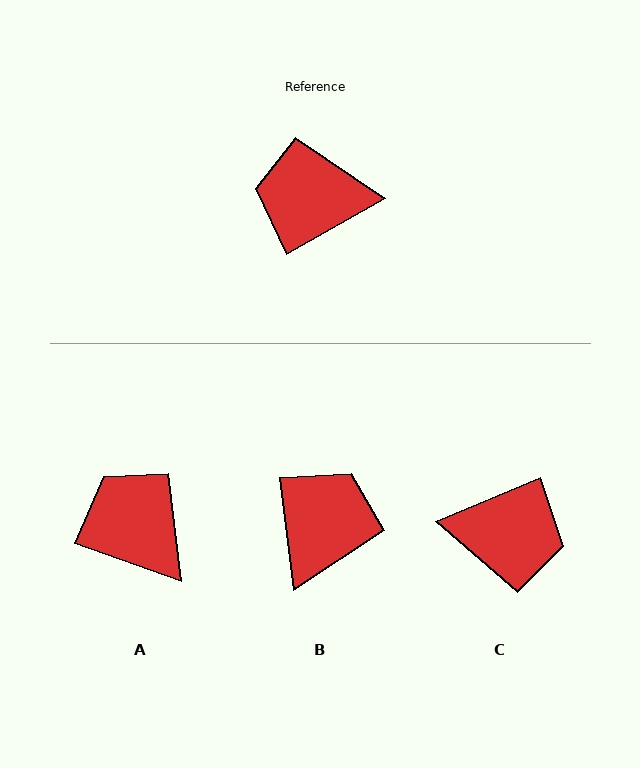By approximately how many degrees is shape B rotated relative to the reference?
Approximately 112 degrees clockwise.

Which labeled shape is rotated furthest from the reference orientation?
C, about 173 degrees away.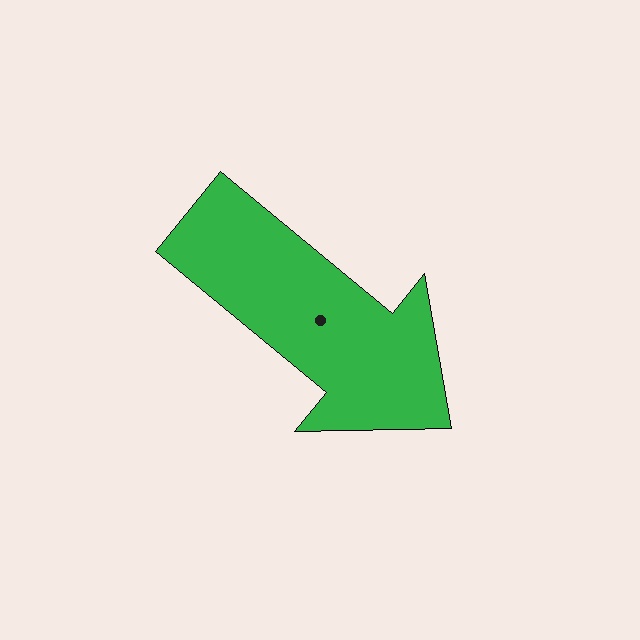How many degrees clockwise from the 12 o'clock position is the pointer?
Approximately 129 degrees.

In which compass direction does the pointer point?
Southeast.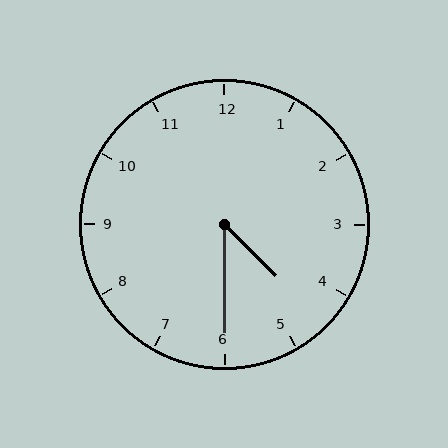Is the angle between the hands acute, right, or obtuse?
It is acute.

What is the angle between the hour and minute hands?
Approximately 45 degrees.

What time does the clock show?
4:30.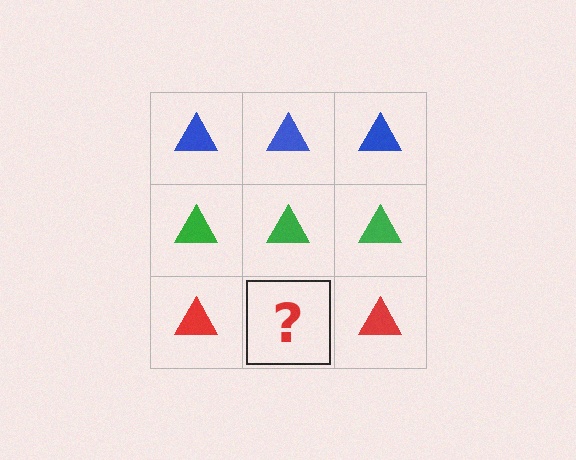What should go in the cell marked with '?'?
The missing cell should contain a red triangle.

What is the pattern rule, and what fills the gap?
The rule is that each row has a consistent color. The gap should be filled with a red triangle.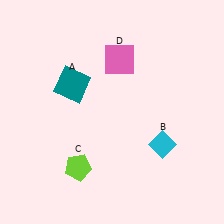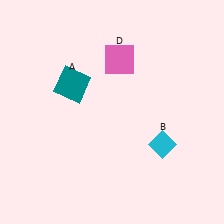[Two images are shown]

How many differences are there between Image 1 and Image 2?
There is 1 difference between the two images.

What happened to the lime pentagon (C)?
The lime pentagon (C) was removed in Image 2. It was in the bottom-left area of Image 1.